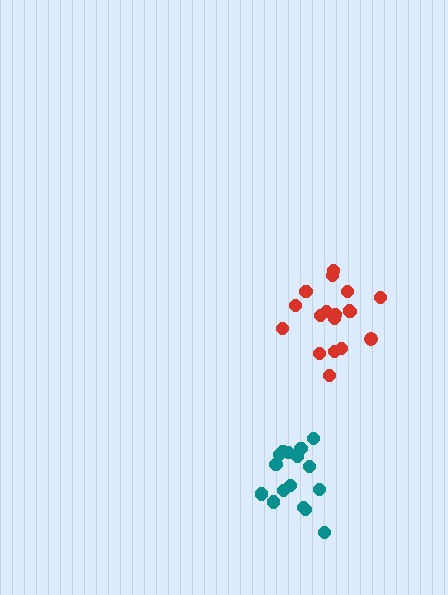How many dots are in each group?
Group 1: 18 dots, Group 2: 16 dots (34 total).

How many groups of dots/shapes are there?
There are 2 groups.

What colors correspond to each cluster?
The clusters are colored: red, teal.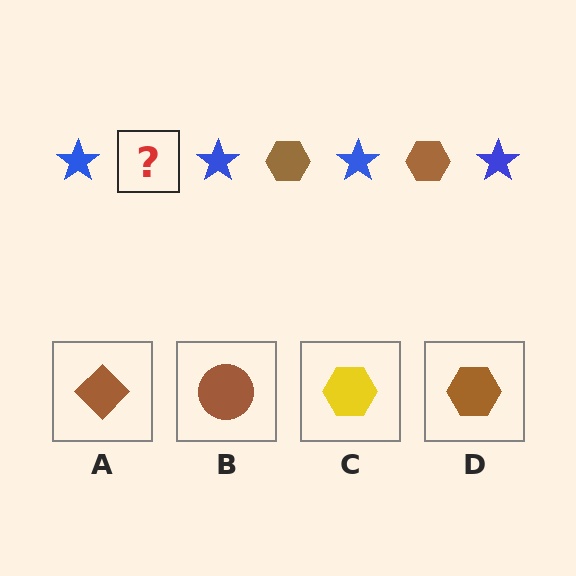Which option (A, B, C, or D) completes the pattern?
D.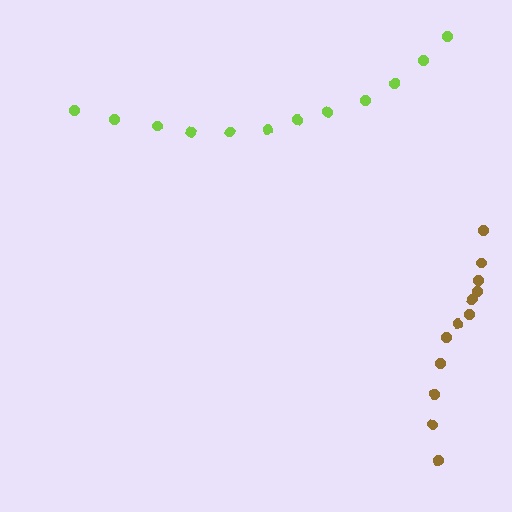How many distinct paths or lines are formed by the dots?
There are 2 distinct paths.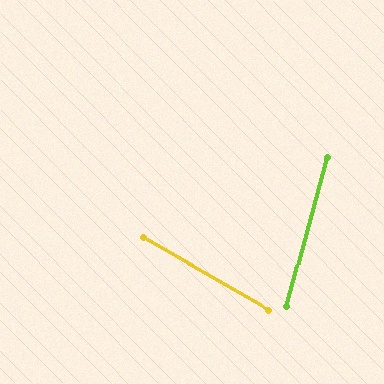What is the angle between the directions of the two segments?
Approximately 75 degrees.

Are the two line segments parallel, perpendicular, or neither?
Neither parallel nor perpendicular — they differ by about 75°.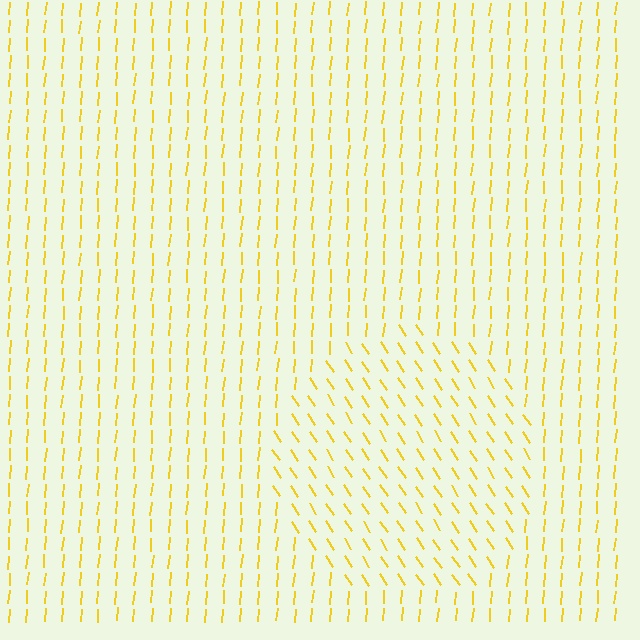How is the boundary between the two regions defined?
The boundary is defined purely by a change in line orientation (approximately 38 degrees difference). All lines are the same color and thickness.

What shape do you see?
I see a circle.